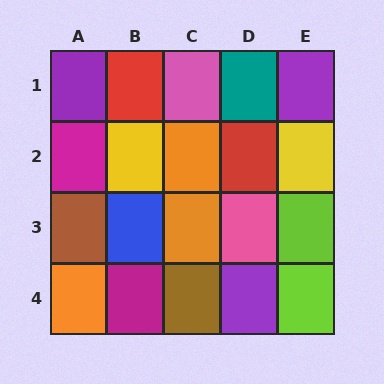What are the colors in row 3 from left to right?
Brown, blue, orange, pink, lime.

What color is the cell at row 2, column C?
Orange.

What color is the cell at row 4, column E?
Lime.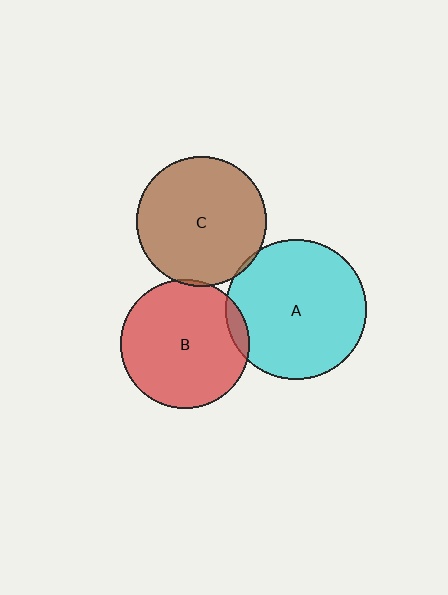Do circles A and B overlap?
Yes.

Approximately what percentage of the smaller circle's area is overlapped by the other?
Approximately 5%.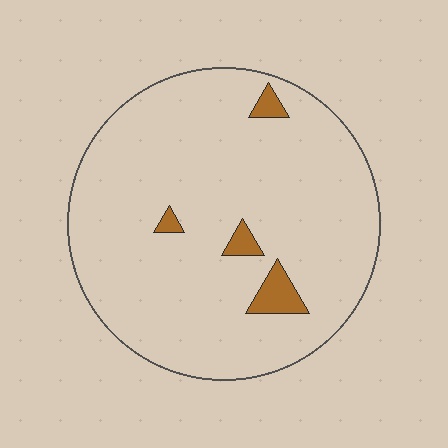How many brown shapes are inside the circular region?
4.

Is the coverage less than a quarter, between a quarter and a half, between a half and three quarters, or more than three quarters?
Less than a quarter.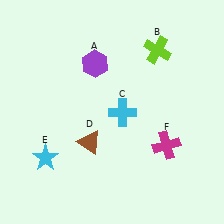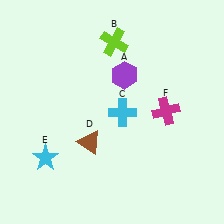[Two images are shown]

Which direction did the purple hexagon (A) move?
The purple hexagon (A) moved right.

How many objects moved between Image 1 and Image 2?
3 objects moved between the two images.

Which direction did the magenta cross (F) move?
The magenta cross (F) moved up.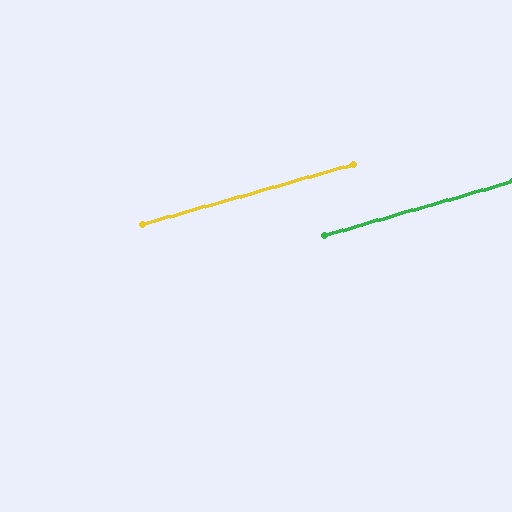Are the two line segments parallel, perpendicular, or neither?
Parallel — their directions differ by only 0.1°.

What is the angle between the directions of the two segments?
Approximately 0 degrees.